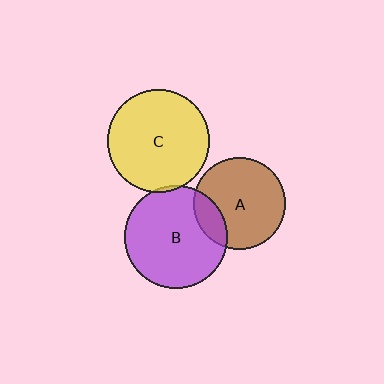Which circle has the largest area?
Circle B (purple).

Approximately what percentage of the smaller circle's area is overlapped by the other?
Approximately 20%.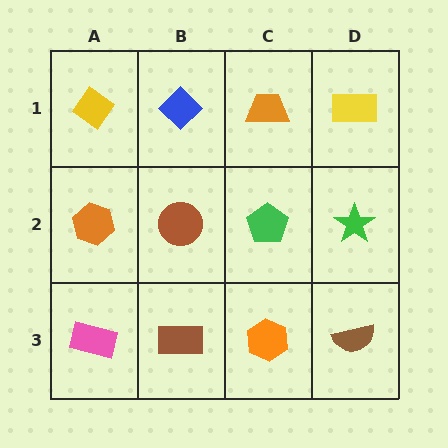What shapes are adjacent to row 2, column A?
A yellow diamond (row 1, column A), a pink rectangle (row 3, column A), a brown circle (row 2, column B).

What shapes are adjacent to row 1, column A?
An orange hexagon (row 2, column A), a blue diamond (row 1, column B).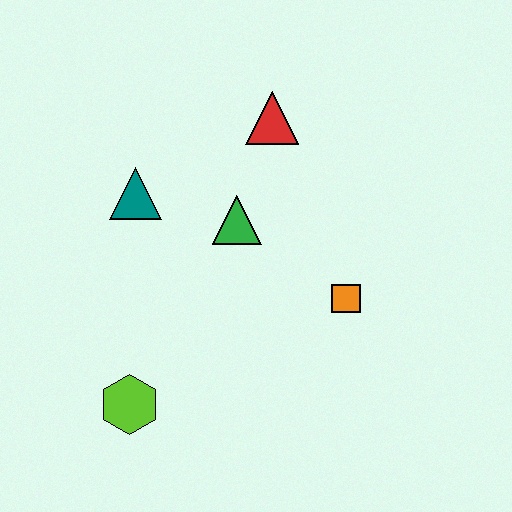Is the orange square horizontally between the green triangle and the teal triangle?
No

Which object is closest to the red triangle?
The green triangle is closest to the red triangle.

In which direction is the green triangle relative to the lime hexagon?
The green triangle is above the lime hexagon.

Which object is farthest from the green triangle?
The lime hexagon is farthest from the green triangle.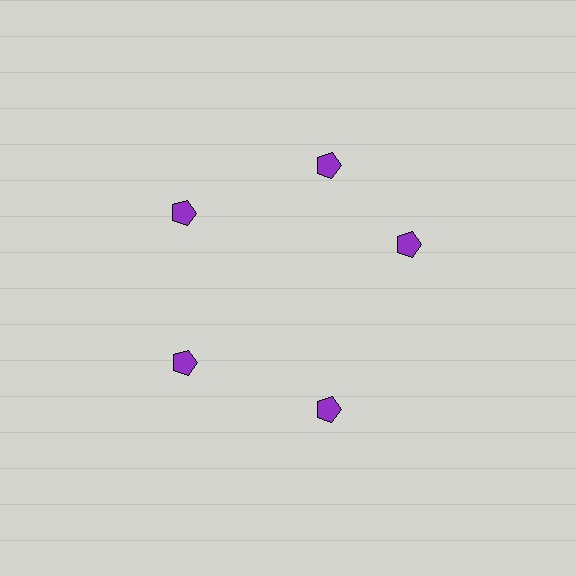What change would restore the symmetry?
The symmetry would be restored by rotating it back into even spacing with its neighbors so that all 5 pentagons sit at equal angles and equal distance from the center.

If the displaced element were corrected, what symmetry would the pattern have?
It would have 5-fold rotational symmetry — the pattern would map onto itself every 72 degrees.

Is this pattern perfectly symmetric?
No. The 5 purple pentagons are arranged in a ring, but one element near the 3 o'clock position is rotated out of alignment along the ring, breaking the 5-fold rotational symmetry.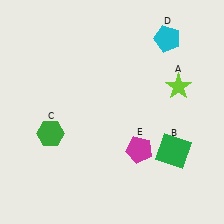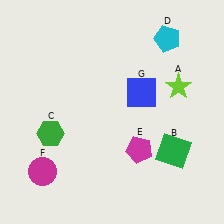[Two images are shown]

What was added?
A magenta circle (F), a blue square (G) were added in Image 2.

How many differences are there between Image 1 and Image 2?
There are 2 differences between the two images.